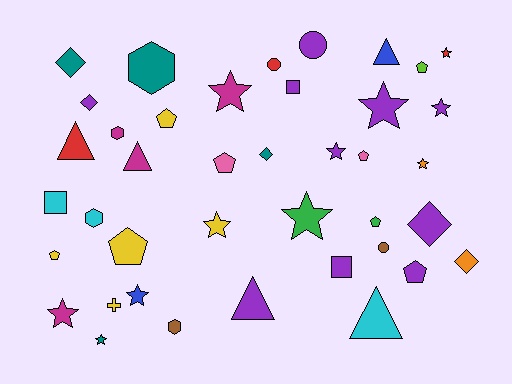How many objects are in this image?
There are 40 objects.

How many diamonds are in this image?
There are 5 diamonds.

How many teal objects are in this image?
There are 4 teal objects.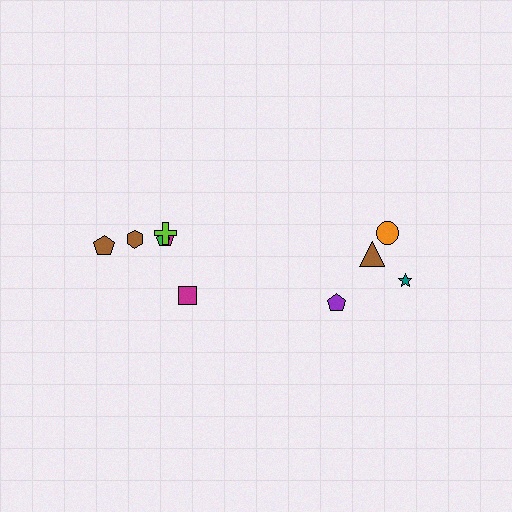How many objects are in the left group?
There are 6 objects.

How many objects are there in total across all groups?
There are 10 objects.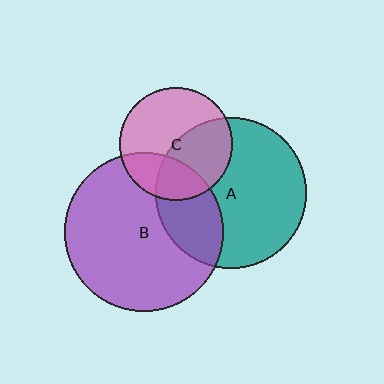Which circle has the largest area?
Circle B (purple).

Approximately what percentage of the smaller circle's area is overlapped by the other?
Approximately 30%.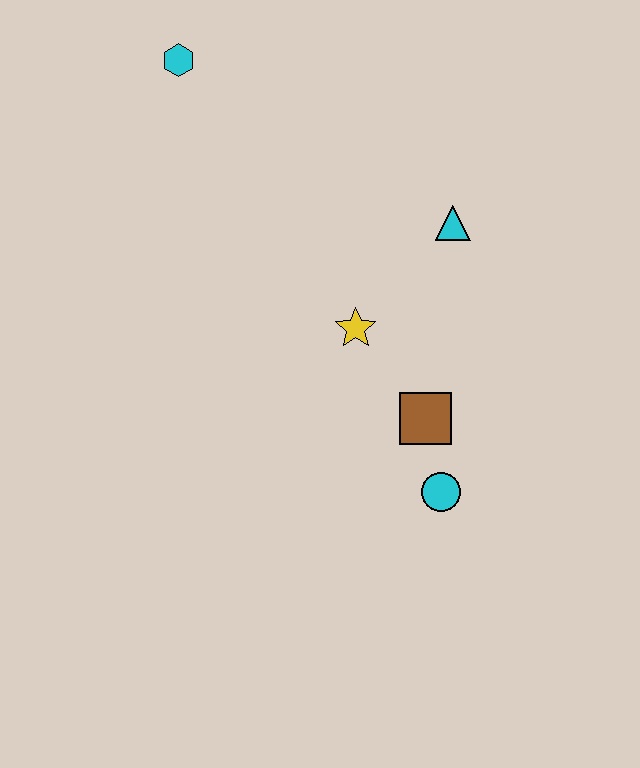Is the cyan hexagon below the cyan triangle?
No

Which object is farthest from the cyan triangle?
The cyan hexagon is farthest from the cyan triangle.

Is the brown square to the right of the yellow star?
Yes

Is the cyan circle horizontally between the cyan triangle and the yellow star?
Yes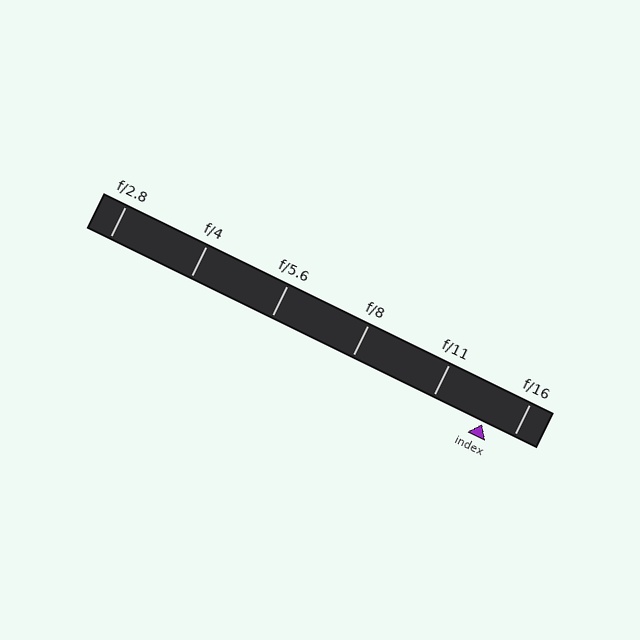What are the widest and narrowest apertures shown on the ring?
The widest aperture shown is f/2.8 and the narrowest is f/16.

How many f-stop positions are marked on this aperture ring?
There are 6 f-stop positions marked.